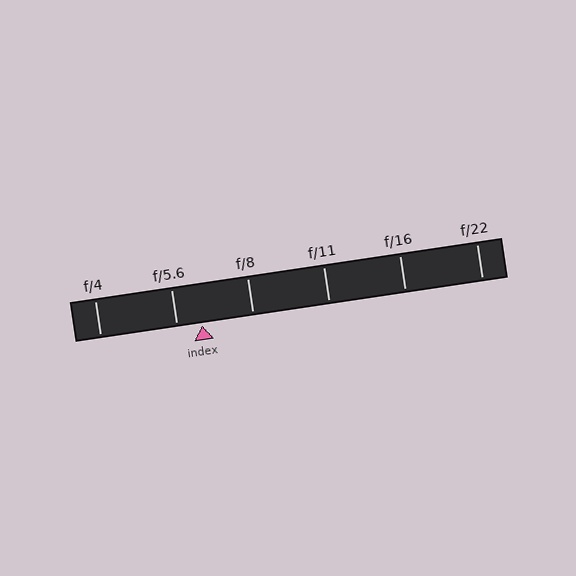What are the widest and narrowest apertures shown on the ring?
The widest aperture shown is f/4 and the narrowest is f/22.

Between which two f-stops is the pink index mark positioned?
The index mark is between f/5.6 and f/8.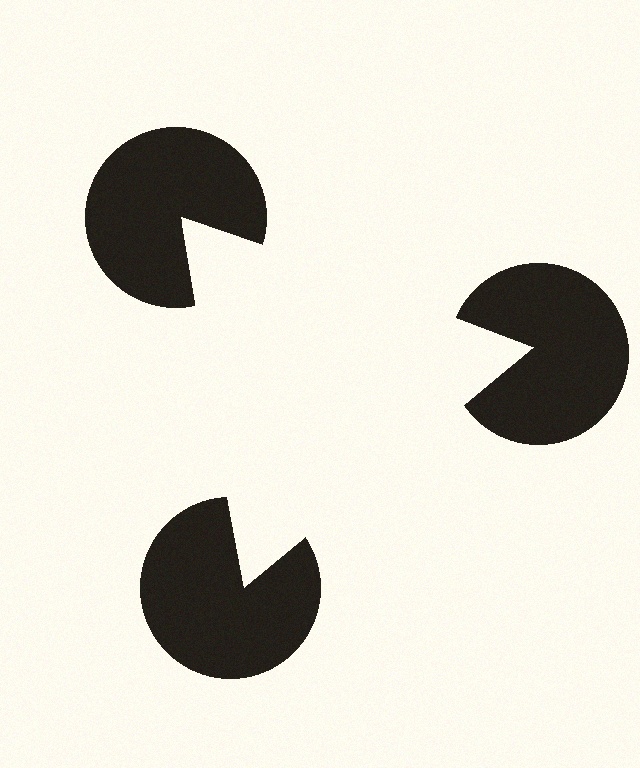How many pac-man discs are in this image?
There are 3 — one at each vertex of the illusory triangle.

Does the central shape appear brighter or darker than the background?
It typically appears slightly brighter than the background, even though no actual brightness change is drawn.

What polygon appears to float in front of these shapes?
An illusory triangle — its edges are inferred from the aligned wedge cuts in the pac-man discs, not physically drawn.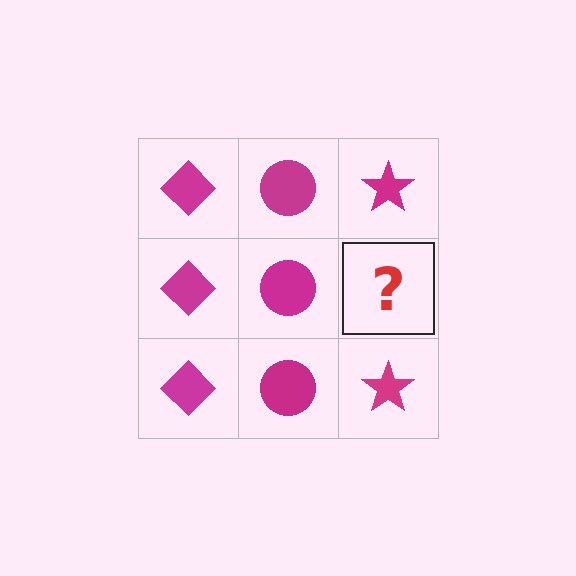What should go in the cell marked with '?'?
The missing cell should contain a magenta star.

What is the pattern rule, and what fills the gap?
The rule is that each column has a consistent shape. The gap should be filled with a magenta star.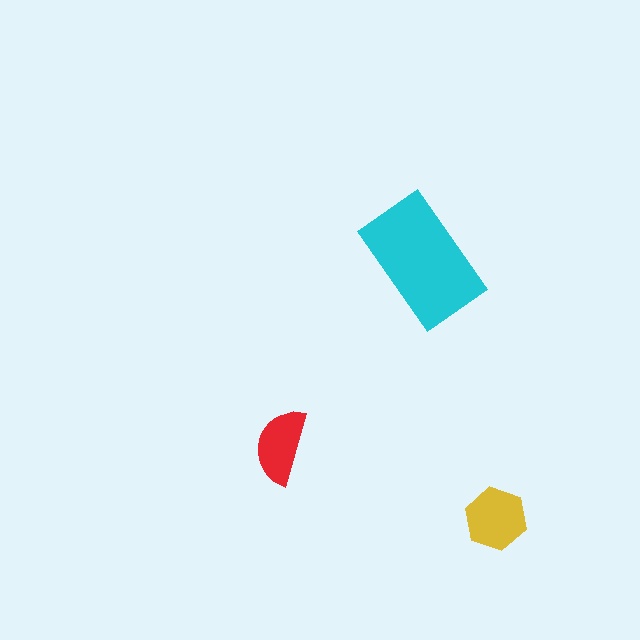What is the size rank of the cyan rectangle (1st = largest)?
1st.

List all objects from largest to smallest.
The cyan rectangle, the yellow hexagon, the red semicircle.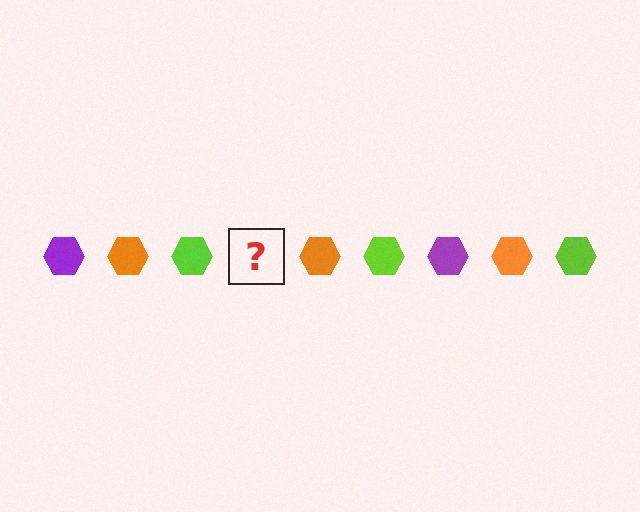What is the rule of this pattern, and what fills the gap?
The rule is that the pattern cycles through purple, orange, lime hexagons. The gap should be filled with a purple hexagon.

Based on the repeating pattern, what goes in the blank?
The blank should be a purple hexagon.